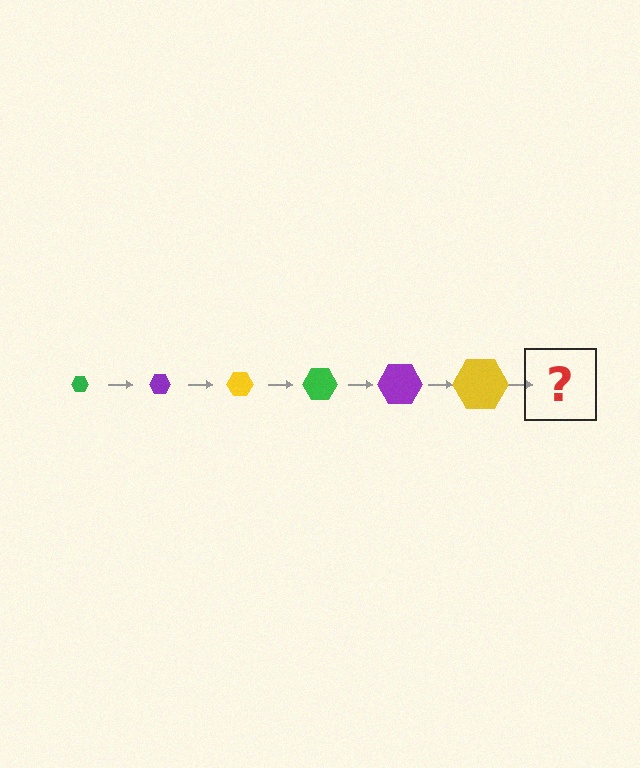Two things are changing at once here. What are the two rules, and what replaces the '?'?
The two rules are that the hexagon grows larger each step and the color cycles through green, purple, and yellow. The '?' should be a green hexagon, larger than the previous one.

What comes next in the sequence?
The next element should be a green hexagon, larger than the previous one.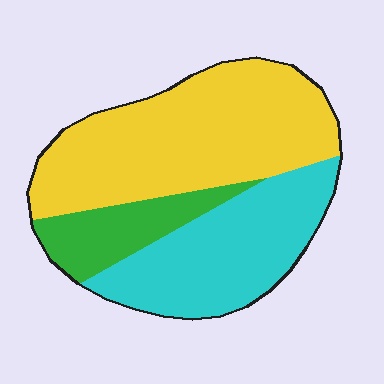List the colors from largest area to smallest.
From largest to smallest: yellow, cyan, green.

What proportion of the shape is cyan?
Cyan takes up about one third (1/3) of the shape.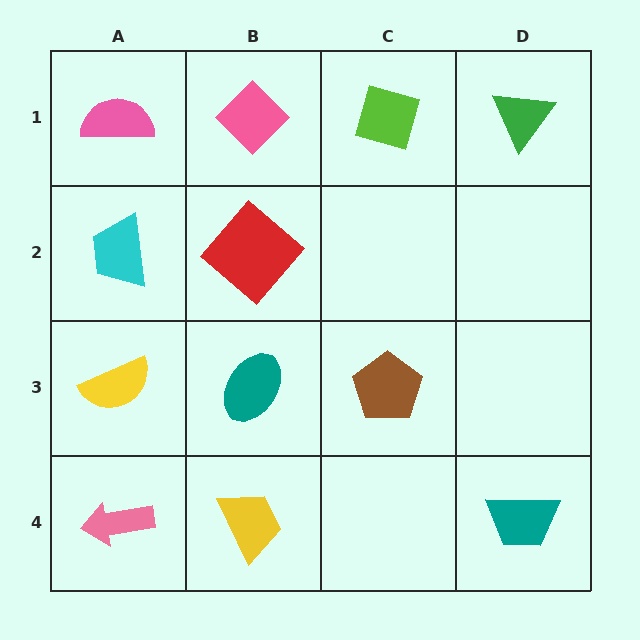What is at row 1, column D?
A green triangle.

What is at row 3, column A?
A yellow semicircle.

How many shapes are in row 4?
3 shapes.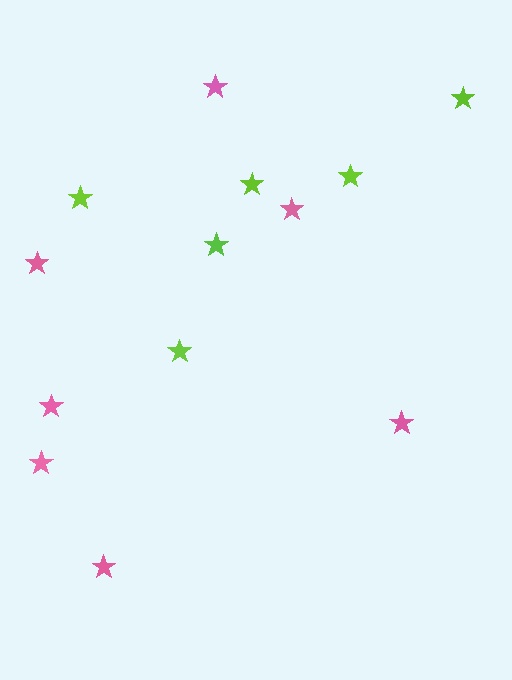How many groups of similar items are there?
There are 2 groups: one group of lime stars (6) and one group of pink stars (7).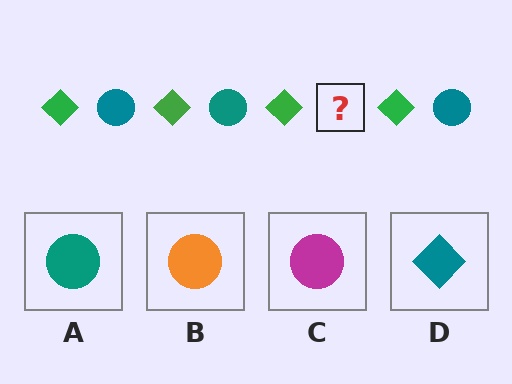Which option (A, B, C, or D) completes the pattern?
A.